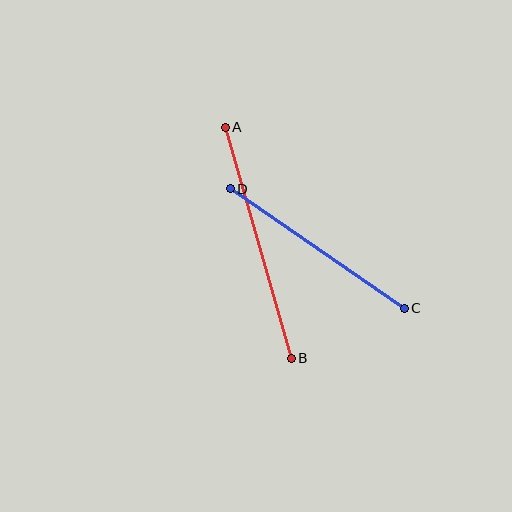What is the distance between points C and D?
The distance is approximately 211 pixels.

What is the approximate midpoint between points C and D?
The midpoint is at approximately (317, 249) pixels.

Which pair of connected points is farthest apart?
Points A and B are farthest apart.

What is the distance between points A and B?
The distance is approximately 240 pixels.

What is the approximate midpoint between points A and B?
The midpoint is at approximately (258, 243) pixels.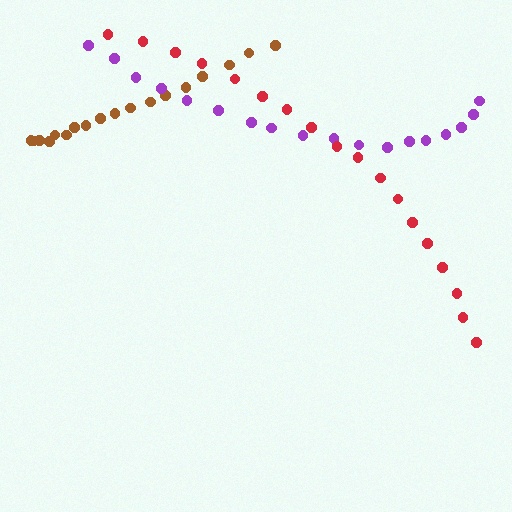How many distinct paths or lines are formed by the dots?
There are 3 distinct paths.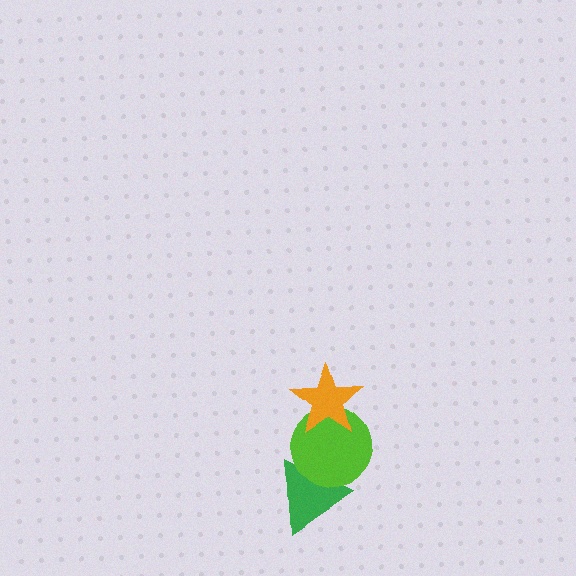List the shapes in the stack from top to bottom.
From top to bottom: the orange star, the lime circle, the green triangle.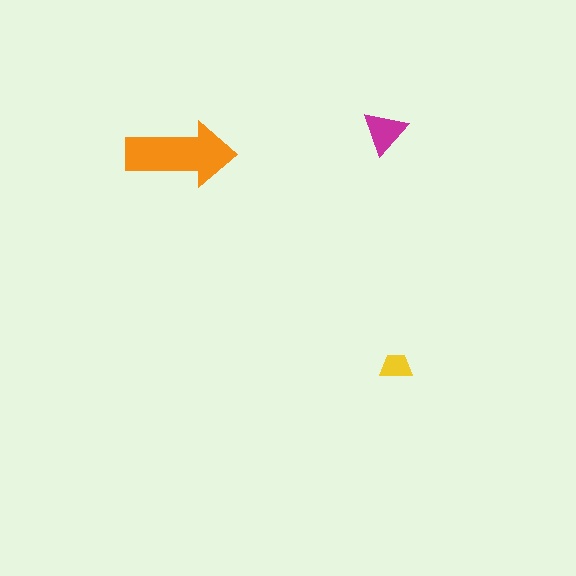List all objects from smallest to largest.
The yellow trapezoid, the magenta triangle, the orange arrow.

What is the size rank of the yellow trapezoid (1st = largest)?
3rd.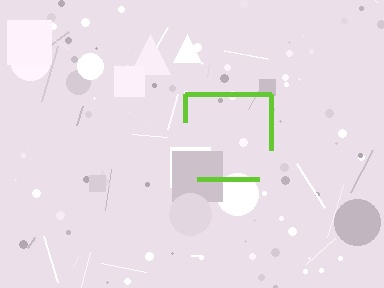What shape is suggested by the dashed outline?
The dashed outline suggests a square.